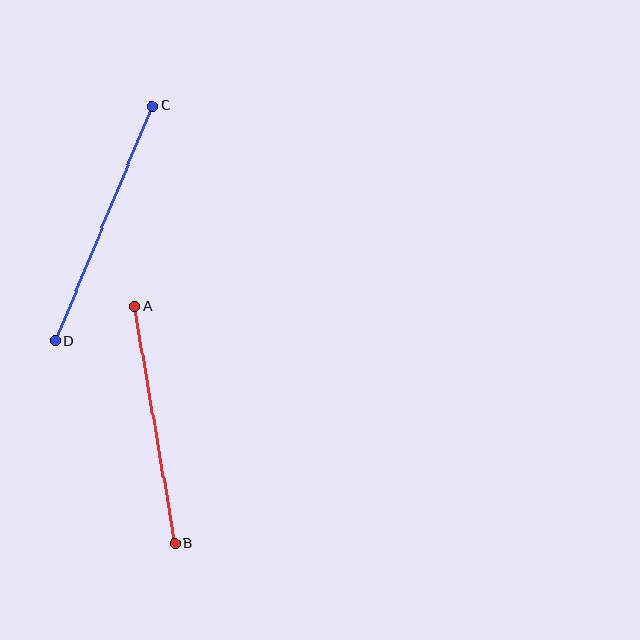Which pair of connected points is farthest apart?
Points C and D are farthest apart.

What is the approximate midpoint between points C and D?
The midpoint is at approximately (104, 223) pixels.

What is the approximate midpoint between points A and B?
The midpoint is at approximately (154, 425) pixels.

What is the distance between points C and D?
The distance is approximately 254 pixels.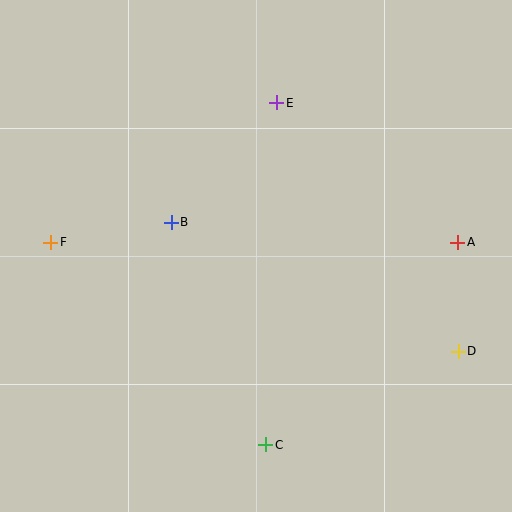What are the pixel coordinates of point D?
Point D is at (458, 351).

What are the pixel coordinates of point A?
Point A is at (458, 242).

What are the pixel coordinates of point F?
Point F is at (51, 242).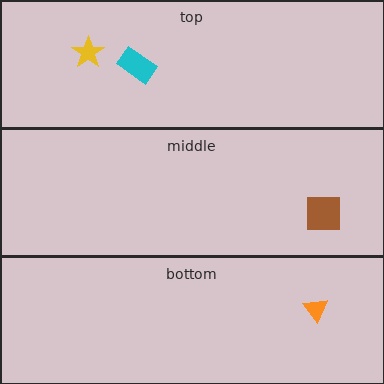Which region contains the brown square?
The middle region.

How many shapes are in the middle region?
1.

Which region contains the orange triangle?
The bottom region.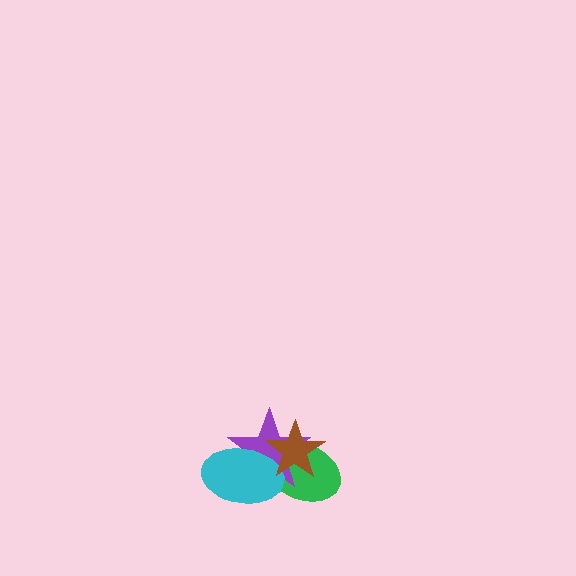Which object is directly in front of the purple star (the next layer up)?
The cyan ellipse is directly in front of the purple star.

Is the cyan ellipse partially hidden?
Yes, it is partially covered by another shape.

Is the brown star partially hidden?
No, no other shape covers it.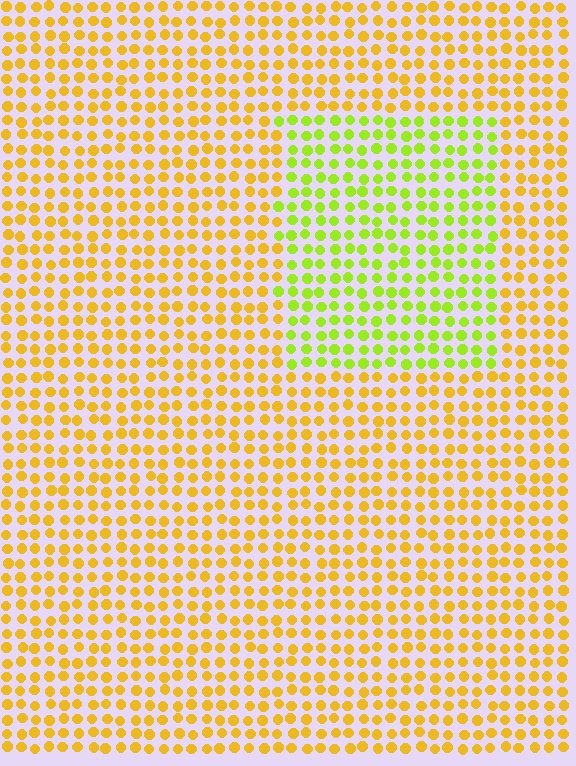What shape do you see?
I see a rectangle.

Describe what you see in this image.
The image is filled with small yellow elements in a uniform arrangement. A rectangle-shaped region is visible where the elements are tinted to a slightly different hue, forming a subtle color boundary.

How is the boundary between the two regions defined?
The boundary is defined purely by a slight shift in hue (about 40 degrees). Spacing, size, and orientation are identical on both sides.